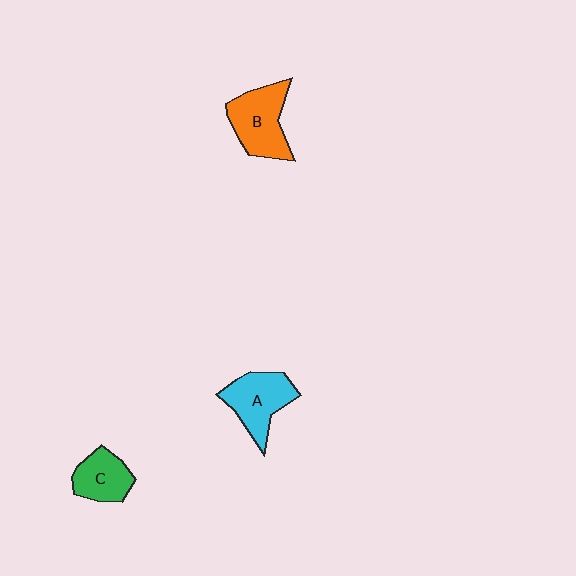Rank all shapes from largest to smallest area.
From largest to smallest: B (orange), A (cyan), C (green).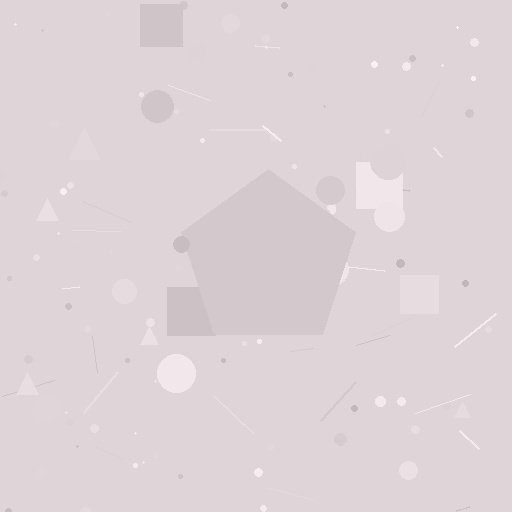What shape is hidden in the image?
A pentagon is hidden in the image.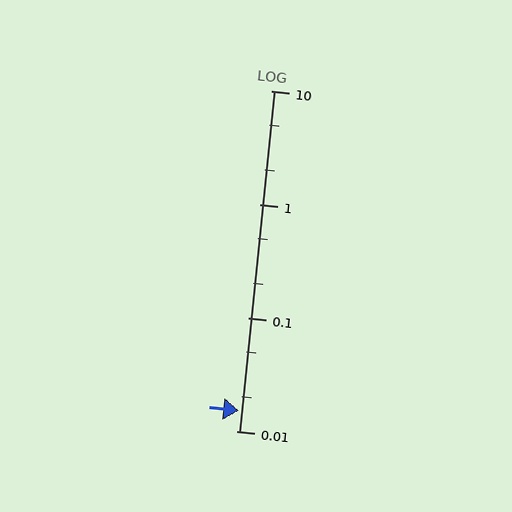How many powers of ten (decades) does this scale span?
The scale spans 3 decades, from 0.01 to 10.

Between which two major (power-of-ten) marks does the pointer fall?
The pointer is between 0.01 and 0.1.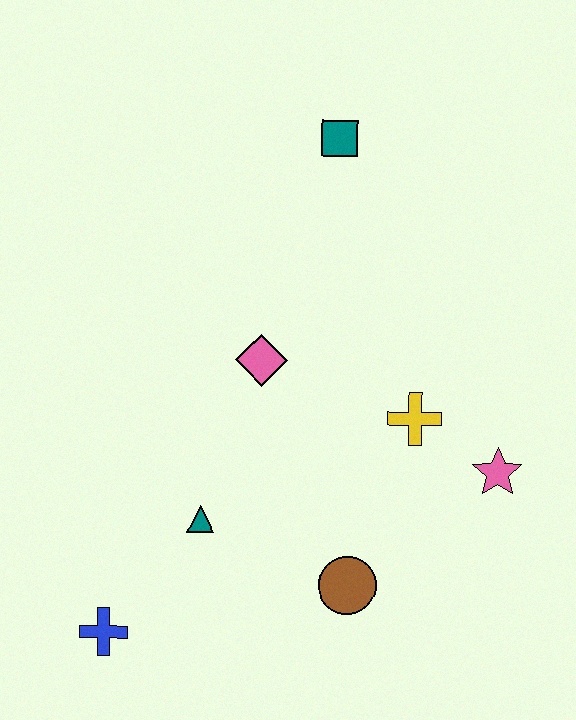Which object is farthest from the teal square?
The blue cross is farthest from the teal square.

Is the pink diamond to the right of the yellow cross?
No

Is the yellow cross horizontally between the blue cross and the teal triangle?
No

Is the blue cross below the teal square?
Yes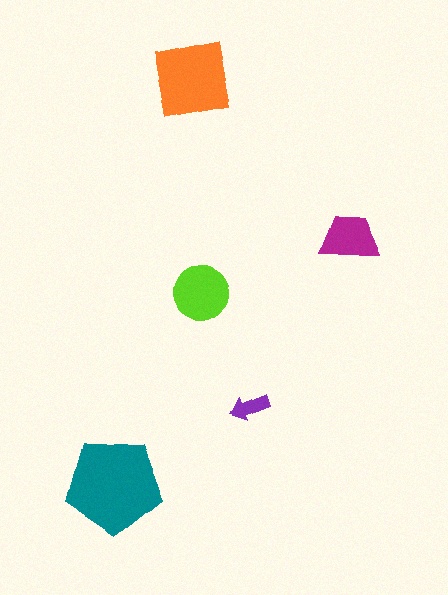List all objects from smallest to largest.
The purple arrow, the magenta trapezoid, the lime circle, the orange square, the teal pentagon.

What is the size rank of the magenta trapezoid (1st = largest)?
4th.